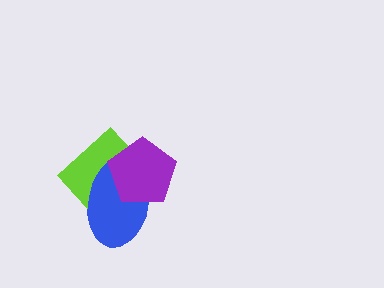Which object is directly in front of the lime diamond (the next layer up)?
The blue ellipse is directly in front of the lime diamond.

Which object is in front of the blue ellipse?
The purple pentagon is in front of the blue ellipse.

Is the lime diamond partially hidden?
Yes, it is partially covered by another shape.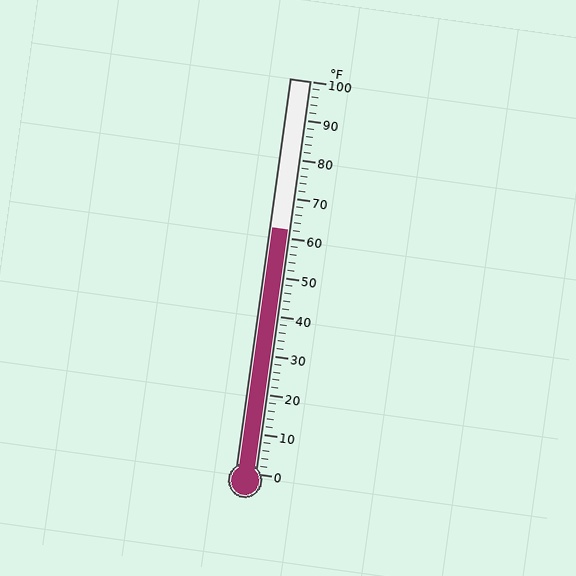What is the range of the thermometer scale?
The thermometer scale ranges from 0°F to 100°F.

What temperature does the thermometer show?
The thermometer shows approximately 62°F.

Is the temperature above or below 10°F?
The temperature is above 10°F.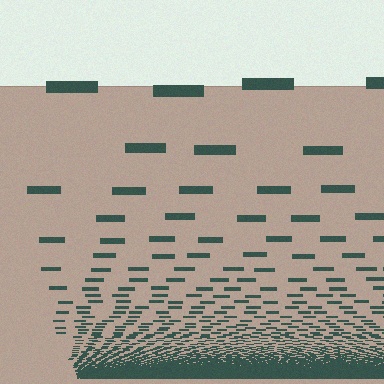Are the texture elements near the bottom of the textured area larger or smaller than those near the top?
Smaller. The gradient is inverted — elements near the bottom are smaller and denser.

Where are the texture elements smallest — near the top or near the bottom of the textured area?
Near the bottom.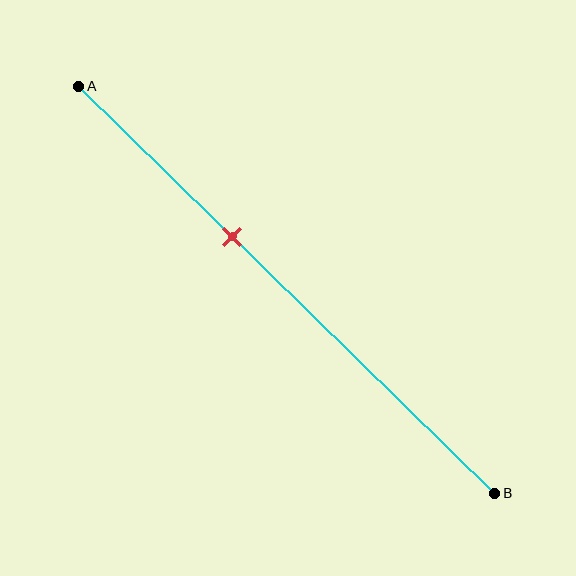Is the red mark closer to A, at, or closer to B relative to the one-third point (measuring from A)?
The red mark is closer to point B than the one-third point of segment AB.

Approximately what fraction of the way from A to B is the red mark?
The red mark is approximately 35% of the way from A to B.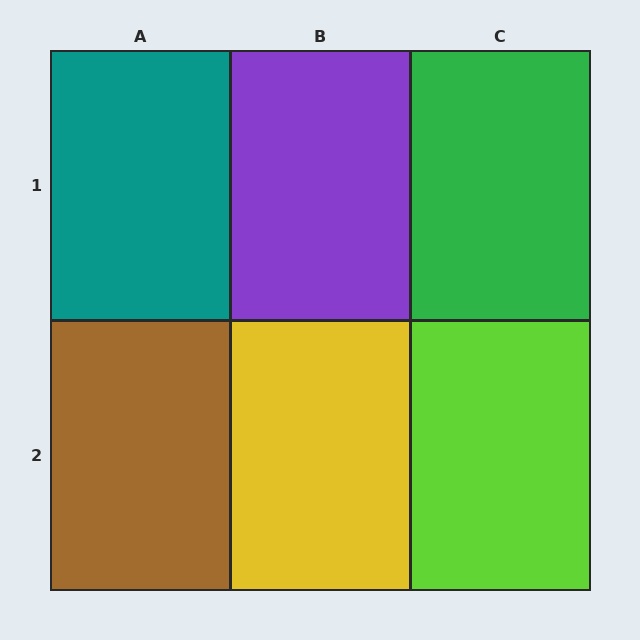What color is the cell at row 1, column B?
Purple.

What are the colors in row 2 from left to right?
Brown, yellow, lime.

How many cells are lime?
1 cell is lime.